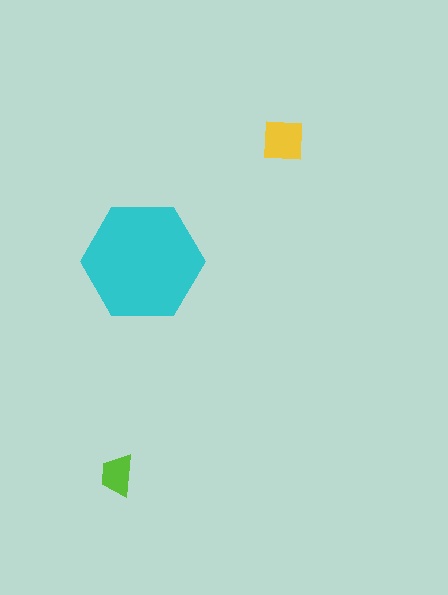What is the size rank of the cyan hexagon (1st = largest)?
1st.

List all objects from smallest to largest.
The lime trapezoid, the yellow square, the cyan hexagon.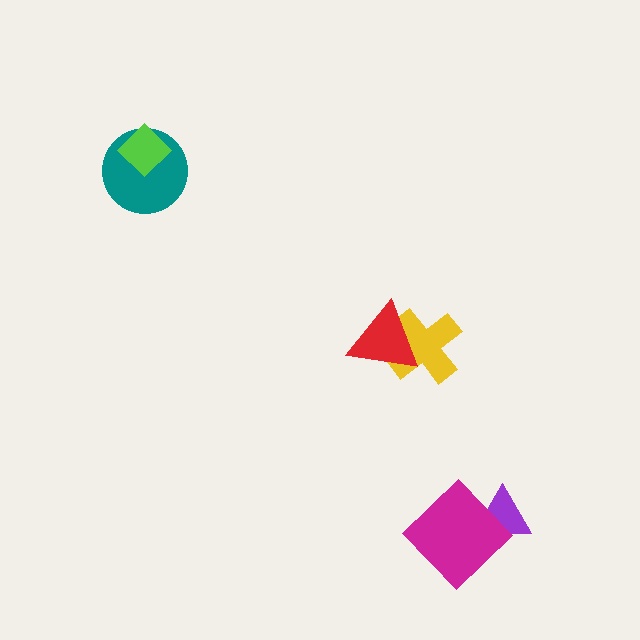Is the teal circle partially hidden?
Yes, it is partially covered by another shape.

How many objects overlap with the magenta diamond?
1 object overlaps with the magenta diamond.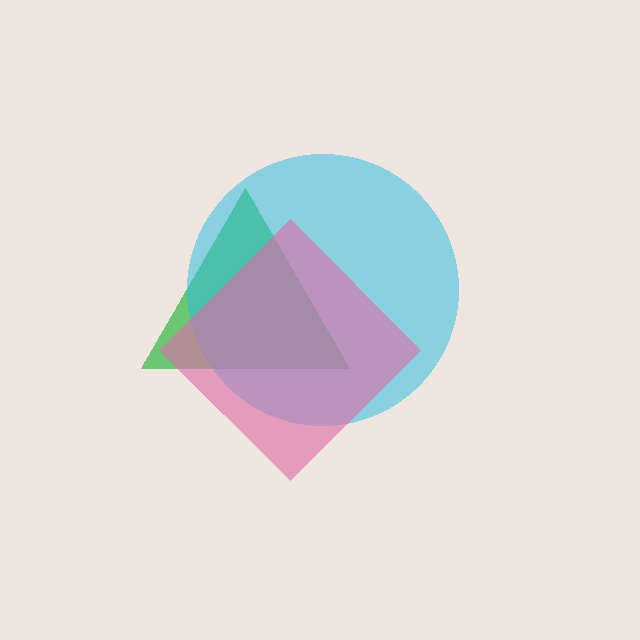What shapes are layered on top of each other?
The layered shapes are: a green triangle, a cyan circle, a pink diamond.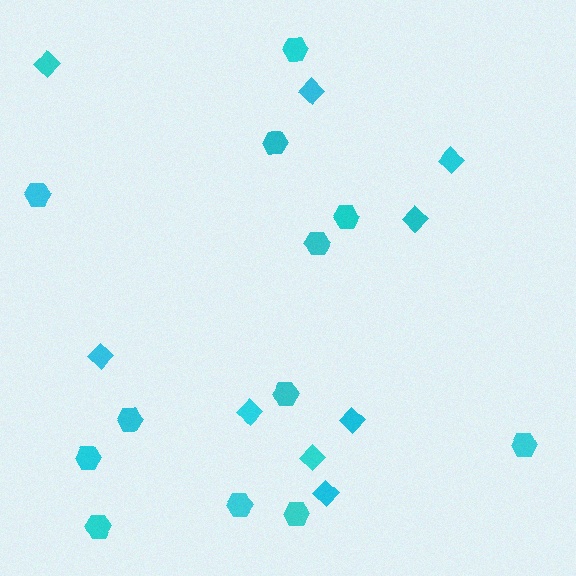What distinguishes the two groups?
There are 2 groups: one group of hexagons (12) and one group of diamonds (9).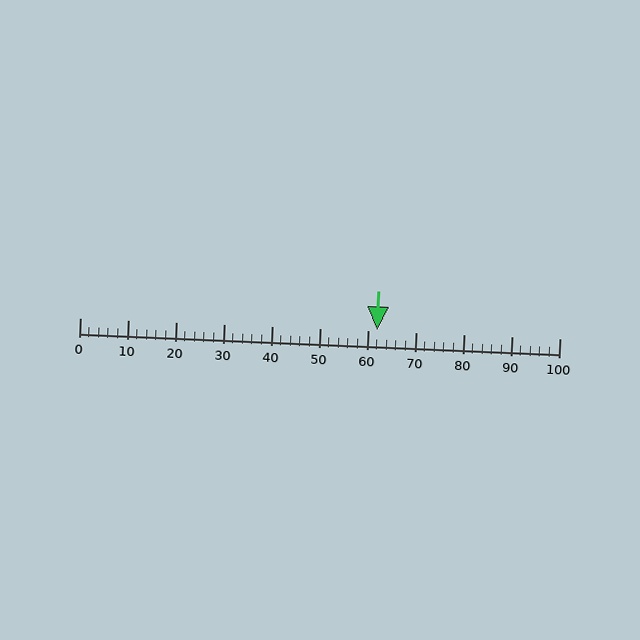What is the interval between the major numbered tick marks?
The major tick marks are spaced 10 units apart.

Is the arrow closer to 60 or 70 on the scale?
The arrow is closer to 60.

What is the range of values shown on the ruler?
The ruler shows values from 0 to 100.